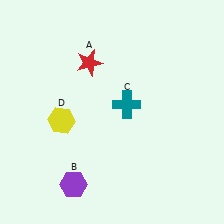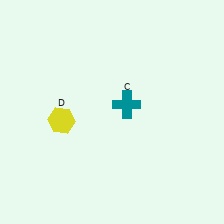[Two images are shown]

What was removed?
The purple hexagon (B), the red star (A) were removed in Image 2.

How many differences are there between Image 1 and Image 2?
There are 2 differences between the two images.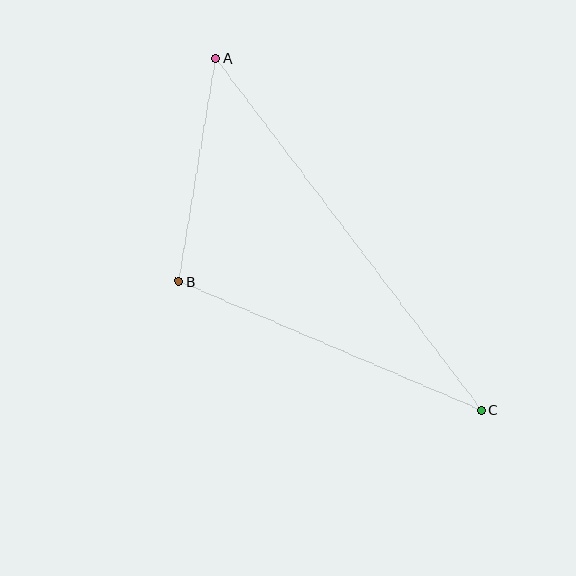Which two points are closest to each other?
Points A and B are closest to each other.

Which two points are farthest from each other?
Points A and C are farthest from each other.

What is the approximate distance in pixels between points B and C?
The distance between B and C is approximately 329 pixels.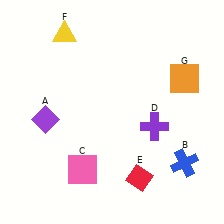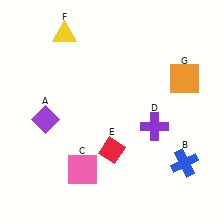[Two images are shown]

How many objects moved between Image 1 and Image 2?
1 object moved between the two images.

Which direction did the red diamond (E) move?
The red diamond (E) moved up.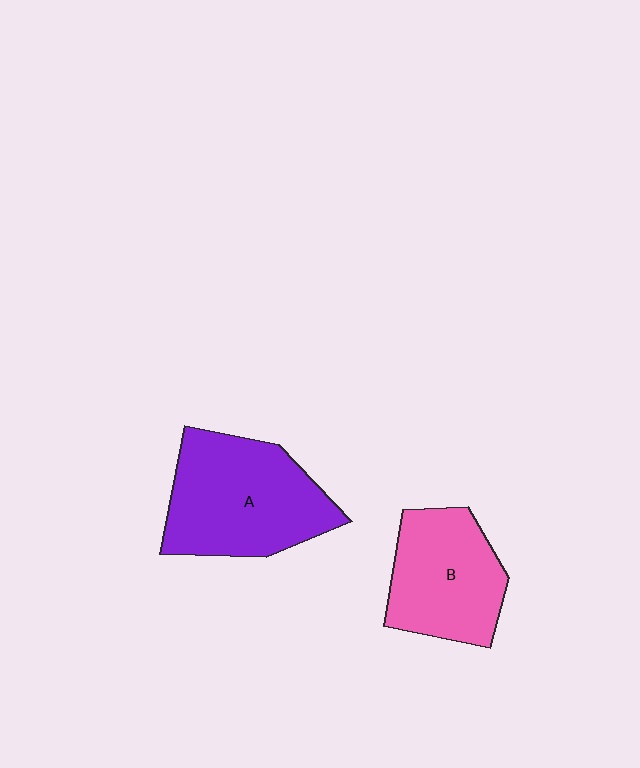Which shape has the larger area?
Shape A (purple).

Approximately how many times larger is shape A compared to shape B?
Approximately 1.3 times.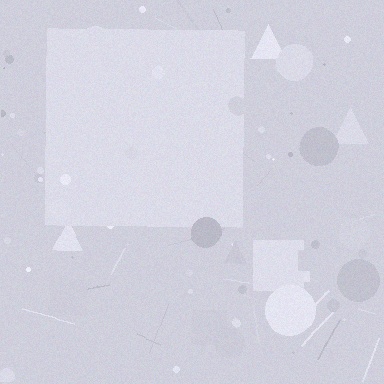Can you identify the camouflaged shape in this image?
The camouflaged shape is a square.